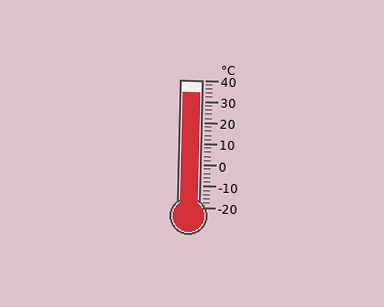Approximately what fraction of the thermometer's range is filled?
The thermometer is filled to approximately 90% of its range.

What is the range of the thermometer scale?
The thermometer scale ranges from -20°C to 40°C.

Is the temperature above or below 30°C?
The temperature is above 30°C.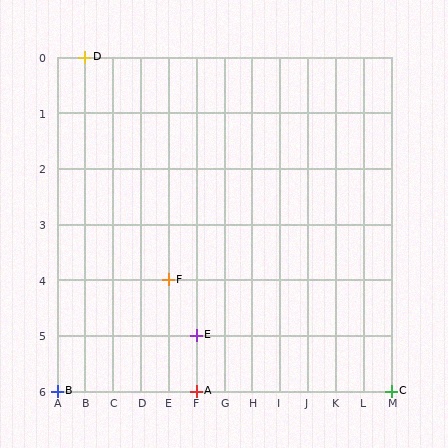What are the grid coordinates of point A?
Point A is at grid coordinates (F, 6).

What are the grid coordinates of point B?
Point B is at grid coordinates (A, 6).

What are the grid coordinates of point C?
Point C is at grid coordinates (M, 6).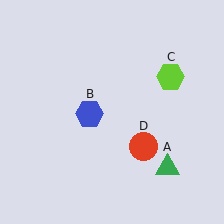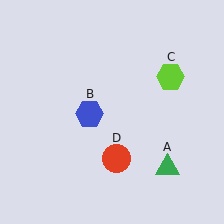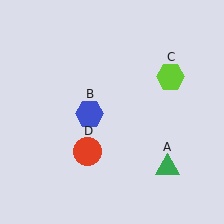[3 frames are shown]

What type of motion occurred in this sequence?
The red circle (object D) rotated clockwise around the center of the scene.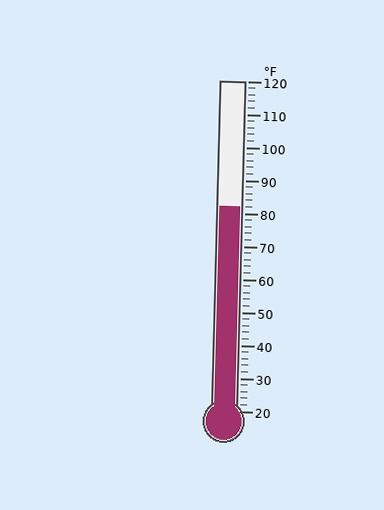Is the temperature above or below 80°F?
The temperature is above 80°F.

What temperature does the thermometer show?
The thermometer shows approximately 82°F.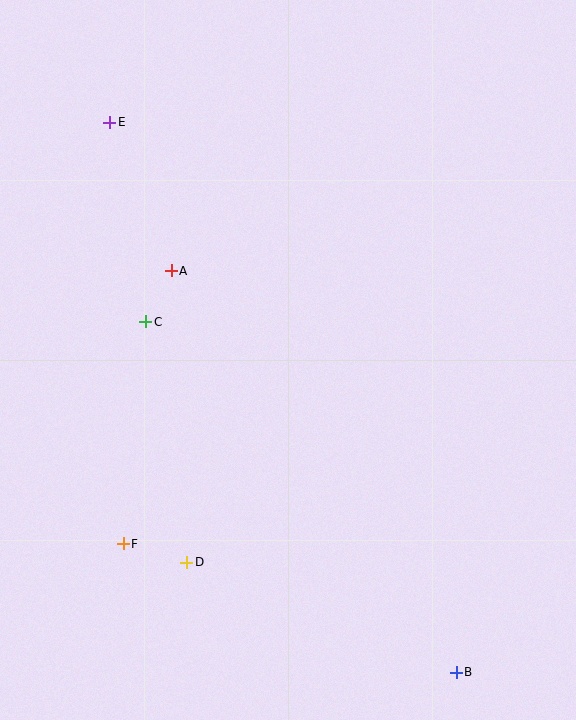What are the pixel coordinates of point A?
Point A is at (171, 271).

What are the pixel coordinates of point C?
Point C is at (146, 322).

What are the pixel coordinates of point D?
Point D is at (187, 562).